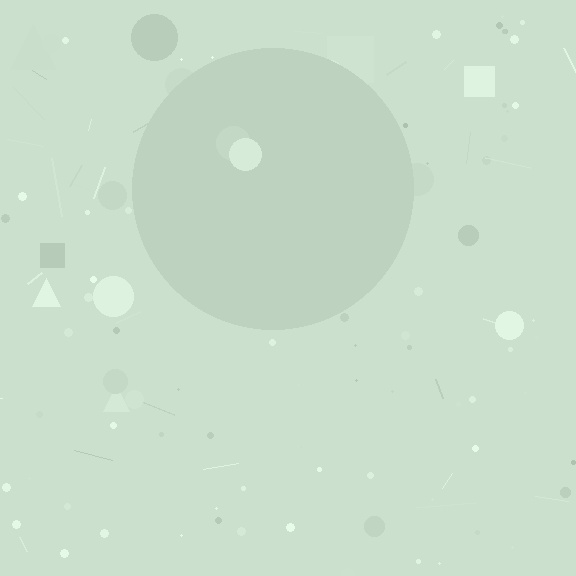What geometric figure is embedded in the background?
A circle is embedded in the background.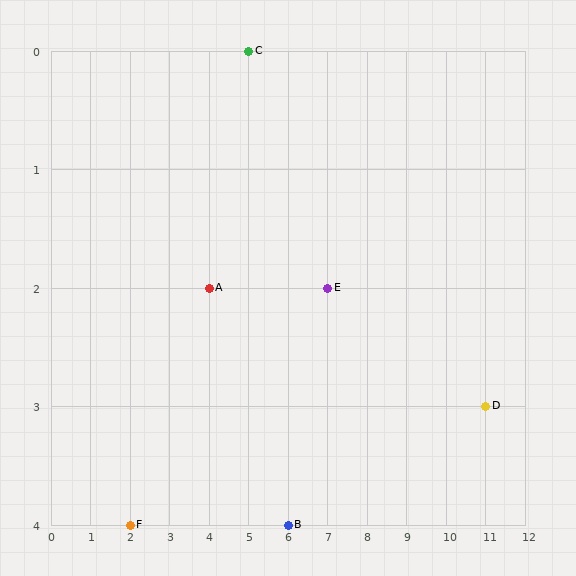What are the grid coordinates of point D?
Point D is at grid coordinates (11, 3).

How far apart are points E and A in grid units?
Points E and A are 3 columns apart.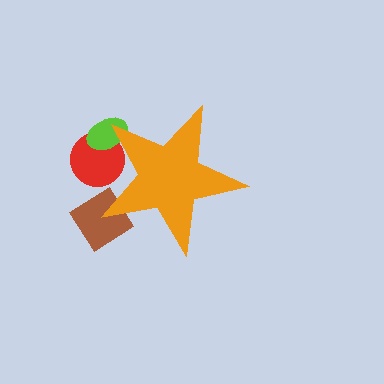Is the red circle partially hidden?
Yes, the red circle is partially hidden behind the orange star.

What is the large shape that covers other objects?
An orange star.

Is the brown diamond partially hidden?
Yes, the brown diamond is partially hidden behind the orange star.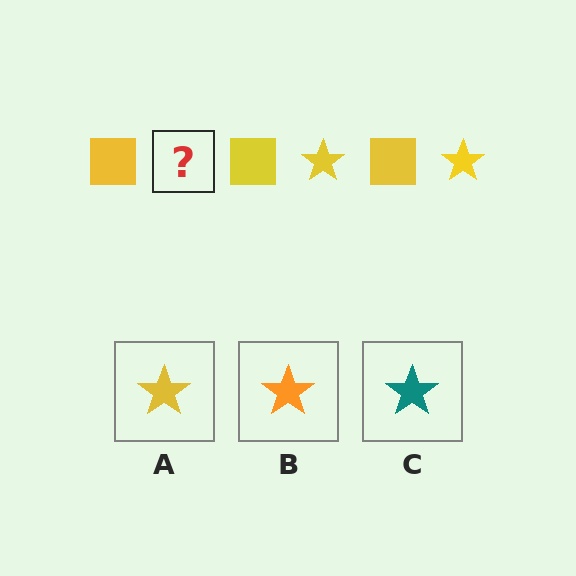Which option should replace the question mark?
Option A.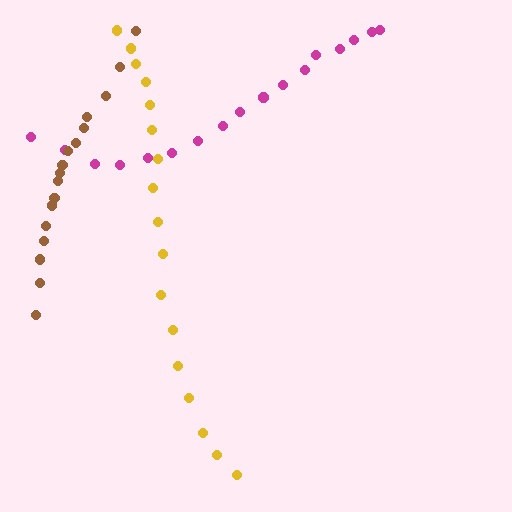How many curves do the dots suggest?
There are 3 distinct paths.